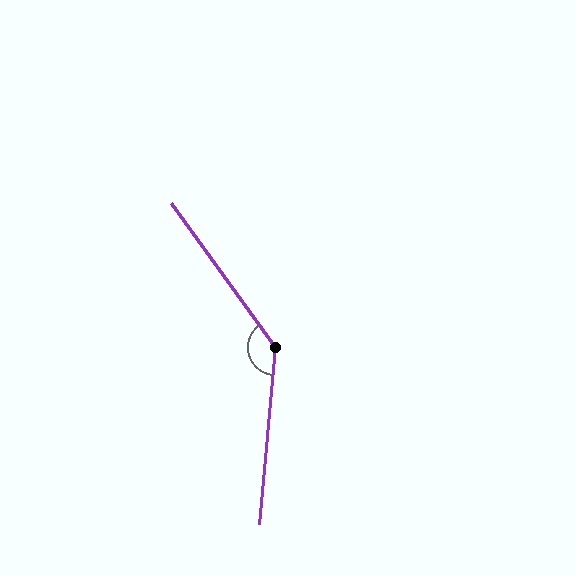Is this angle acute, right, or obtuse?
It is obtuse.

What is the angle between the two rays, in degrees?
Approximately 139 degrees.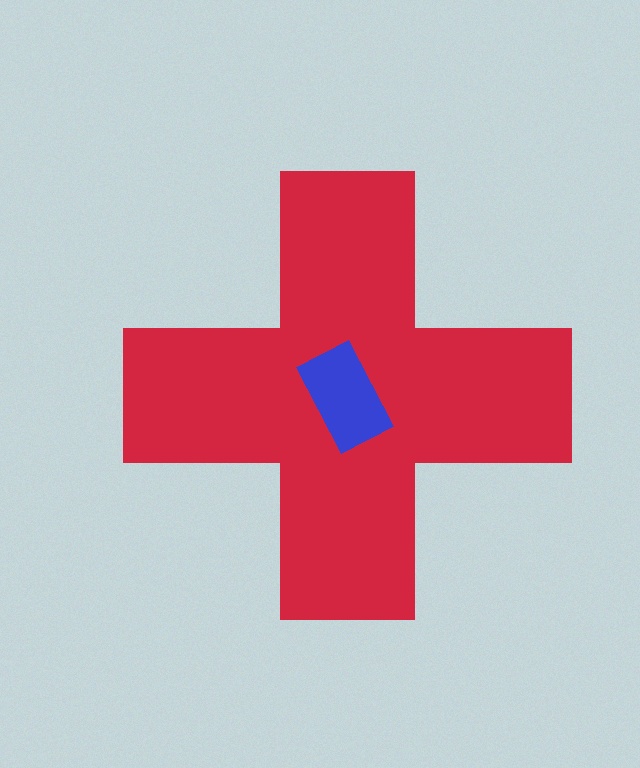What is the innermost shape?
The blue rectangle.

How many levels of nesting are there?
2.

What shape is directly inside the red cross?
The blue rectangle.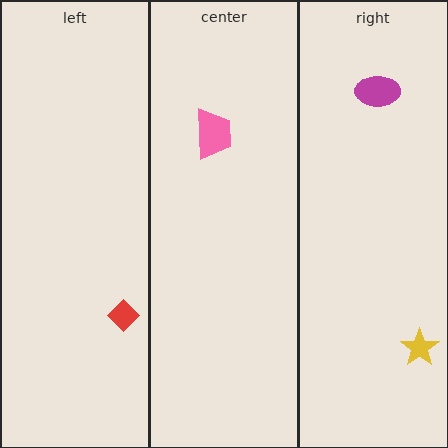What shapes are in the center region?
The pink trapezoid.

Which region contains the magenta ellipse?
The right region.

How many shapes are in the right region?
2.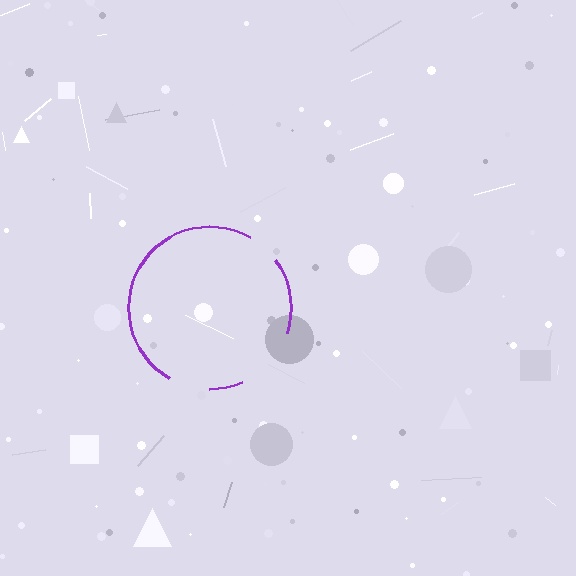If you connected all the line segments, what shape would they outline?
They would outline a circle.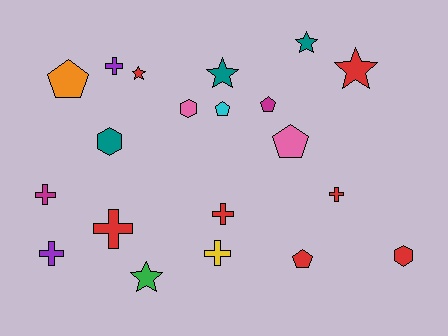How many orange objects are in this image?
There is 1 orange object.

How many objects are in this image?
There are 20 objects.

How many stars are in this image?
There are 5 stars.